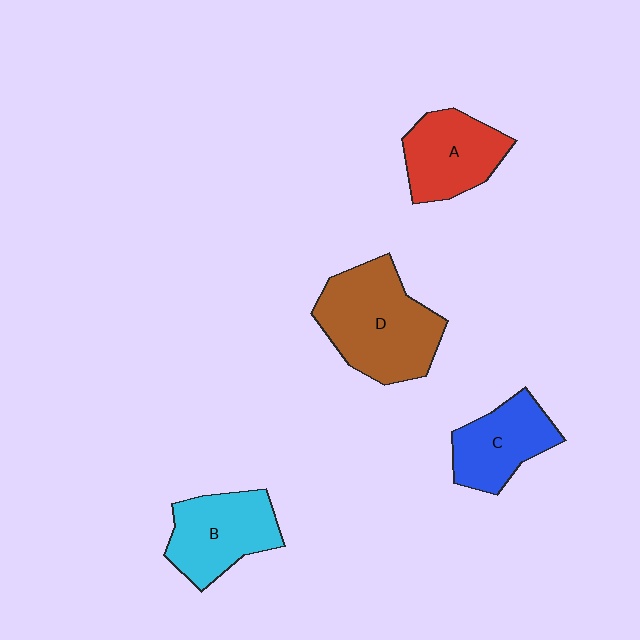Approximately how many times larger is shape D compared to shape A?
Approximately 1.5 times.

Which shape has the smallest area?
Shape C (blue).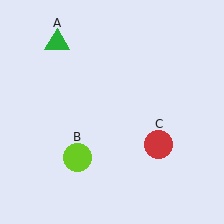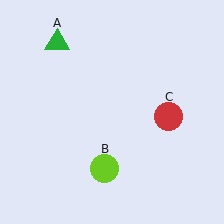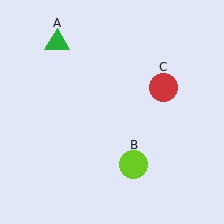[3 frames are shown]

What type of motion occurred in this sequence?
The lime circle (object B), red circle (object C) rotated counterclockwise around the center of the scene.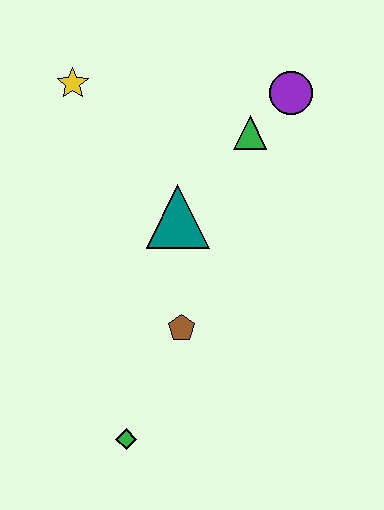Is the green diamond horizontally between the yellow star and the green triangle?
Yes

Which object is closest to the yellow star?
The teal triangle is closest to the yellow star.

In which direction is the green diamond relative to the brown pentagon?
The green diamond is below the brown pentagon.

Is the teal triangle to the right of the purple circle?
No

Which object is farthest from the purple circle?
The green diamond is farthest from the purple circle.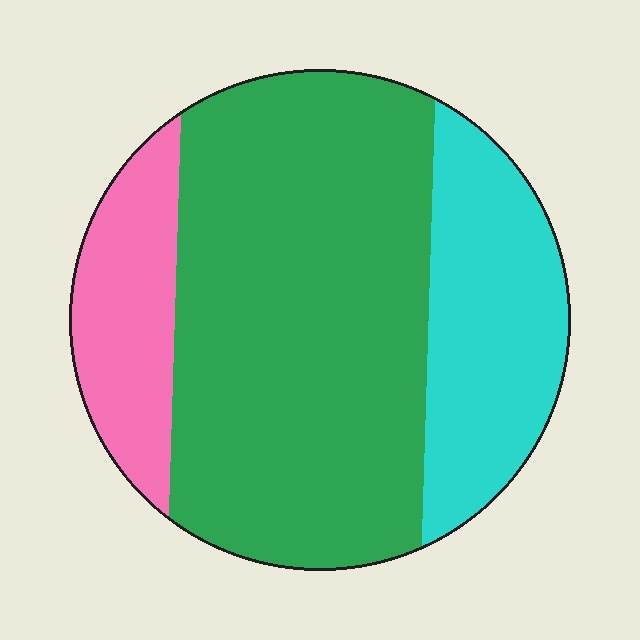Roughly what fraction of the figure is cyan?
Cyan takes up about one quarter (1/4) of the figure.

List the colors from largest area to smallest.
From largest to smallest: green, cyan, pink.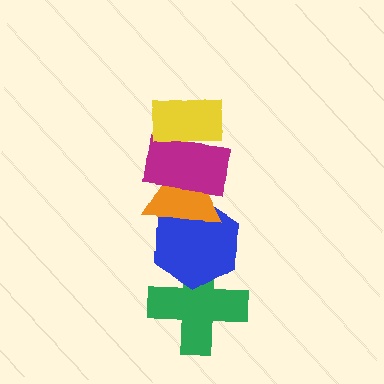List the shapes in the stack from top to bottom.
From top to bottom: the yellow rectangle, the magenta rectangle, the orange triangle, the blue hexagon, the green cross.